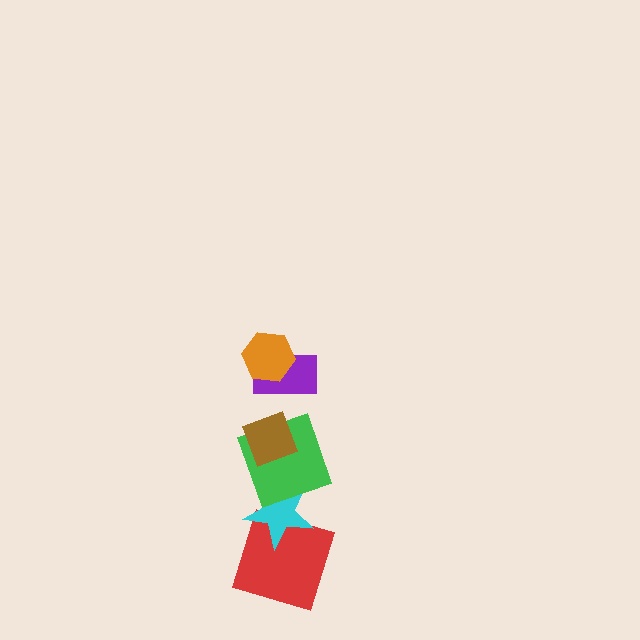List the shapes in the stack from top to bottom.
From top to bottom: the orange hexagon, the purple rectangle, the brown diamond, the green square, the cyan star, the red square.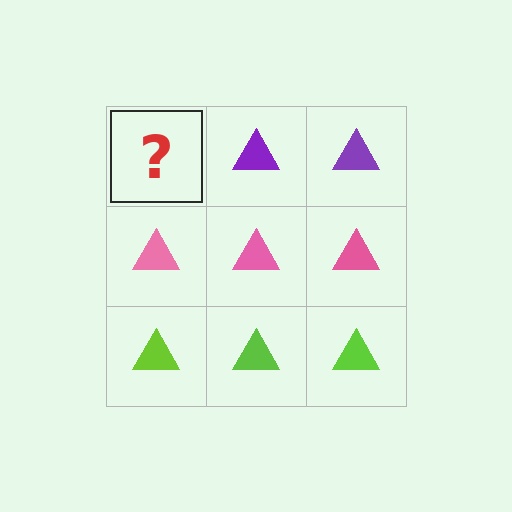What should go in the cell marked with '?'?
The missing cell should contain a purple triangle.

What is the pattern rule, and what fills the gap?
The rule is that each row has a consistent color. The gap should be filled with a purple triangle.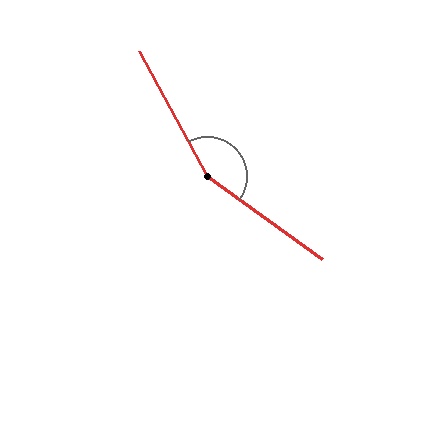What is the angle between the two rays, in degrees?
Approximately 154 degrees.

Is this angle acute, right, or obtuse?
It is obtuse.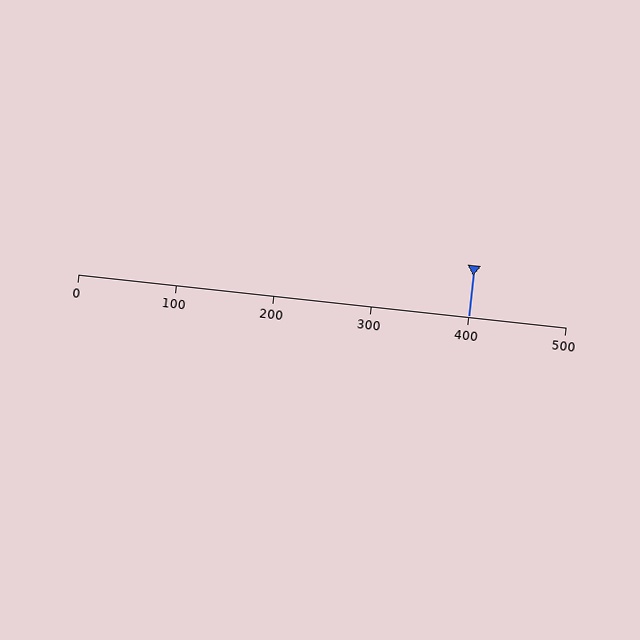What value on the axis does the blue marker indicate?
The marker indicates approximately 400.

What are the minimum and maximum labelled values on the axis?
The axis runs from 0 to 500.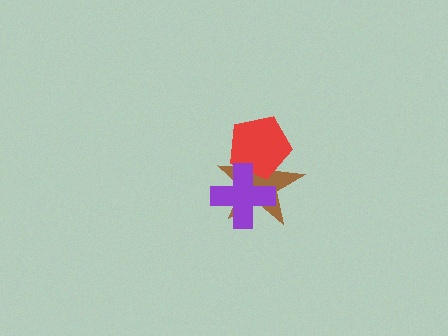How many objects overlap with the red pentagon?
2 objects overlap with the red pentagon.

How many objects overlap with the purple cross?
2 objects overlap with the purple cross.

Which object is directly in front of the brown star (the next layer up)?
The red pentagon is directly in front of the brown star.